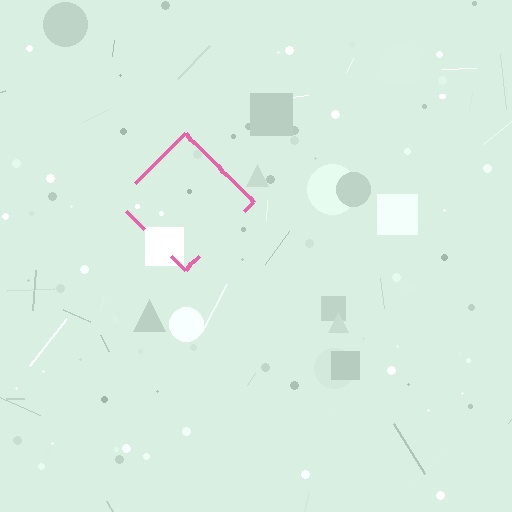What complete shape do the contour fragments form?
The contour fragments form a diamond.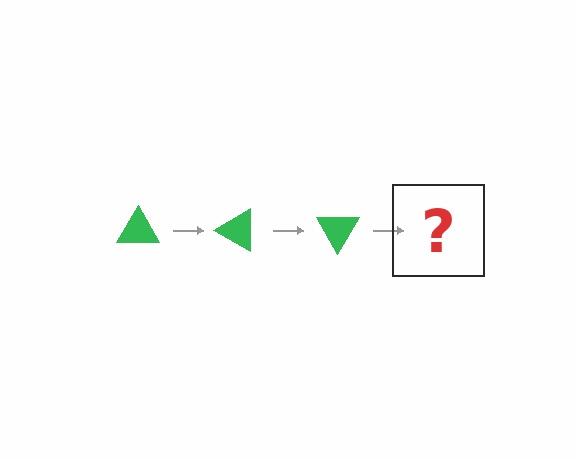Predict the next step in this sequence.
The next step is a green triangle rotated 90 degrees.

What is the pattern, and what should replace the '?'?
The pattern is that the triangle rotates 30 degrees each step. The '?' should be a green triangle rotated 90 degrees.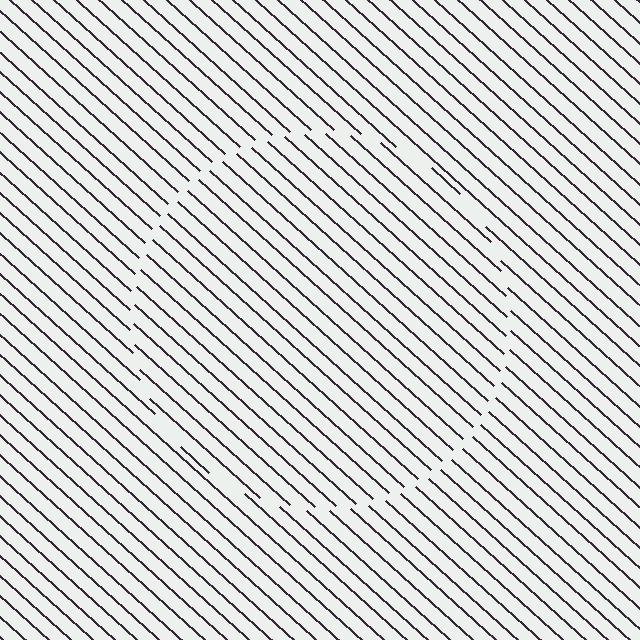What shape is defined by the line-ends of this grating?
An illusory circle. The interior of the shape contains the same grating, shifted by half a period — the contour is defined by the phase discontinuity where line-ends from the inner and outer gratings abut.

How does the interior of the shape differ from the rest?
The interior of the shape contains the same grating, shifted by half a period — the contour is defined by the phase discontinuity where line-ends from the inner and outer gratings abut.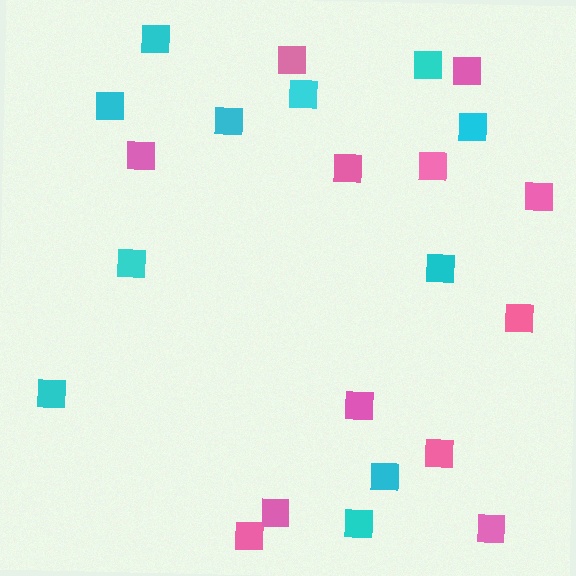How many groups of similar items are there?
There are 2 groups: one group of cyan squares (11) and one group of pink squares (12).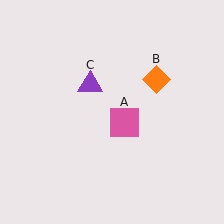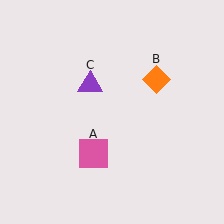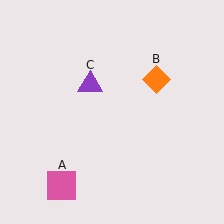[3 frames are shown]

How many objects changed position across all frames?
1 object changed position: pink square (object A).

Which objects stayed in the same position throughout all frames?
Orange diamond (object B) and purple triangle (object C) remained stationary.